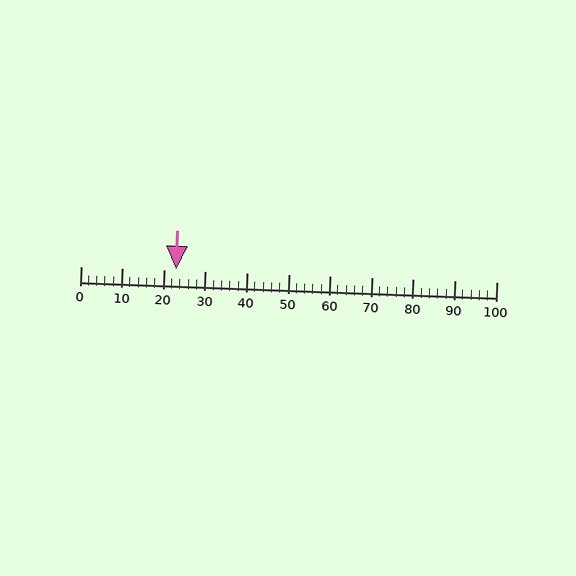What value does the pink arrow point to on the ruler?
The pink arrow points to approximately 23.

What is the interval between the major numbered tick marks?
The major tick marks are spaced 10 units apart.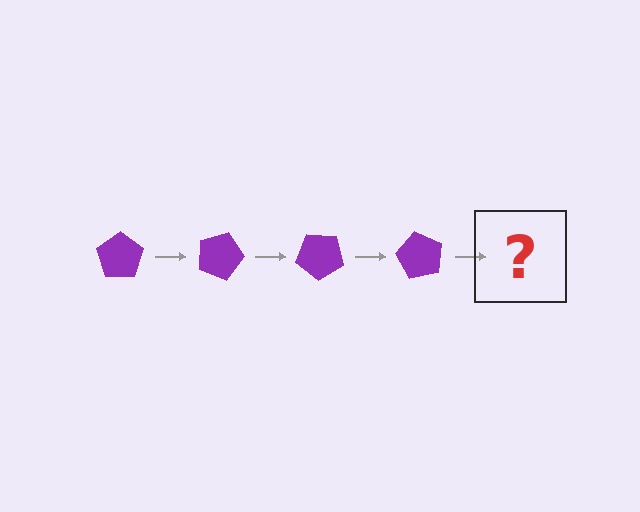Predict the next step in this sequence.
The next step is a purple pentagon rotated 80 degrees.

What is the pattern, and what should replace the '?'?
The pattern is that the pentagon rotates 20 degrees each step. The '?' should be a purple pentagon rotated 80 degrees.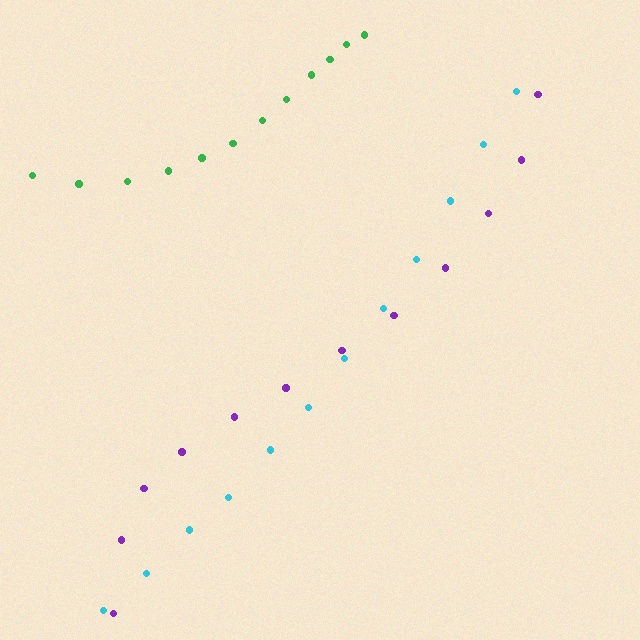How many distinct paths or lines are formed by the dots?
There are 3 distinct paths.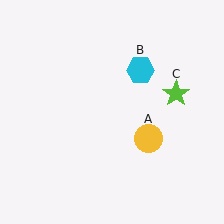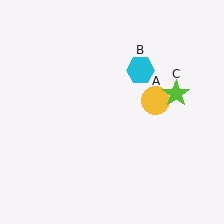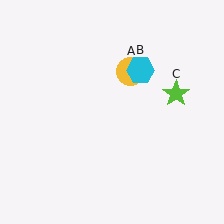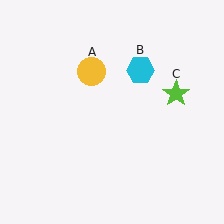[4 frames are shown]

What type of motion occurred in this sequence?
The yellow circle (object A) rotated counterclockwise around the center of the scene.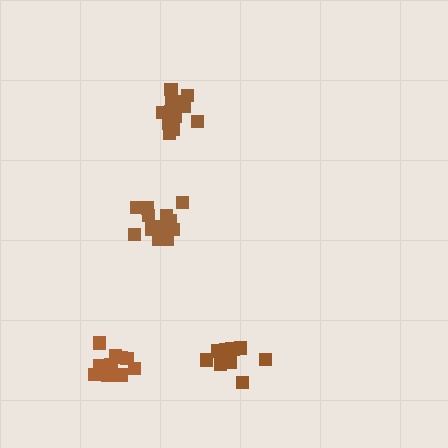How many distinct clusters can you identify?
There are 4 distinct clusters.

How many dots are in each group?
Group 1: 10 dots, Group 2: 11 dots, Group 3: 12 dots, Group 4: 13 dots (46 total).